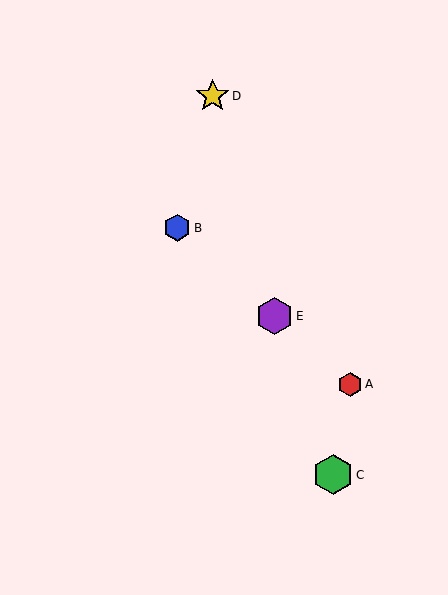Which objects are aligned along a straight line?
Objects A, B, E are aligned along a straight line.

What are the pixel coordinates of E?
Object E is at (275, 316).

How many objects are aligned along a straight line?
3 objects (A, B, E) are aligned along a straight line.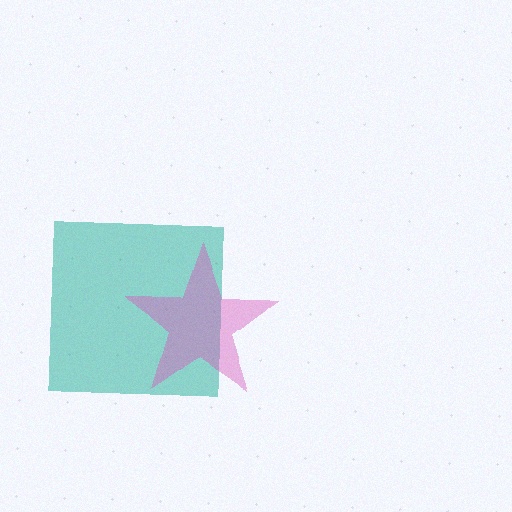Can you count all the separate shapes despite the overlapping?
Yes, there are 2 separate shapes.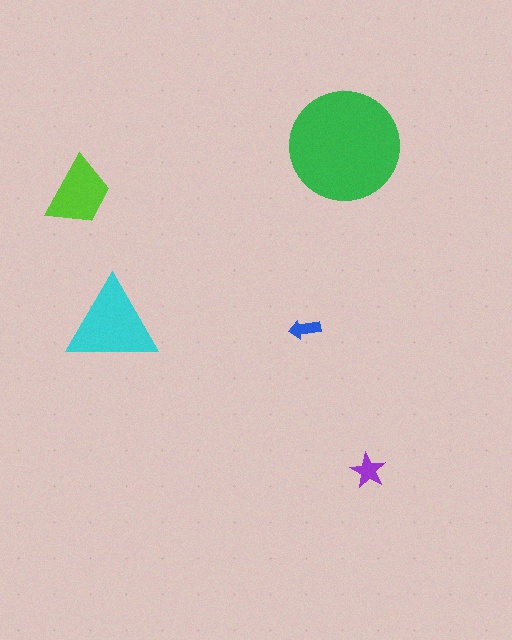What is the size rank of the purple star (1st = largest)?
4th.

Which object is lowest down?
The purple star is bottommost.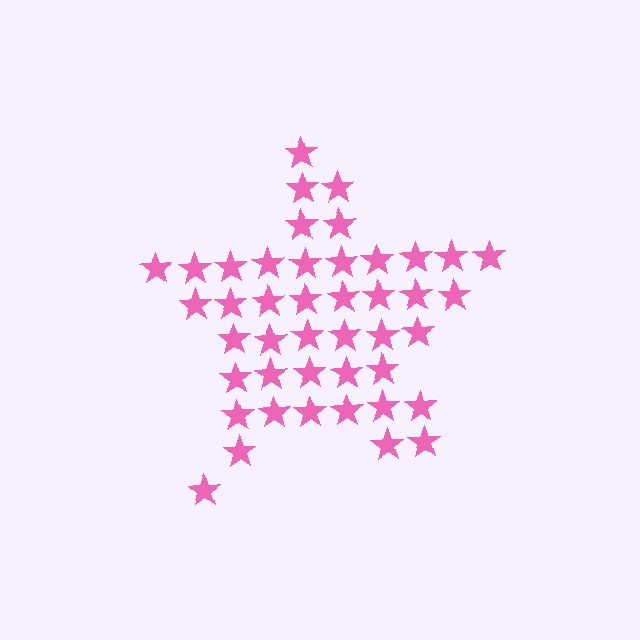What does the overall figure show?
The overall figure shows a star.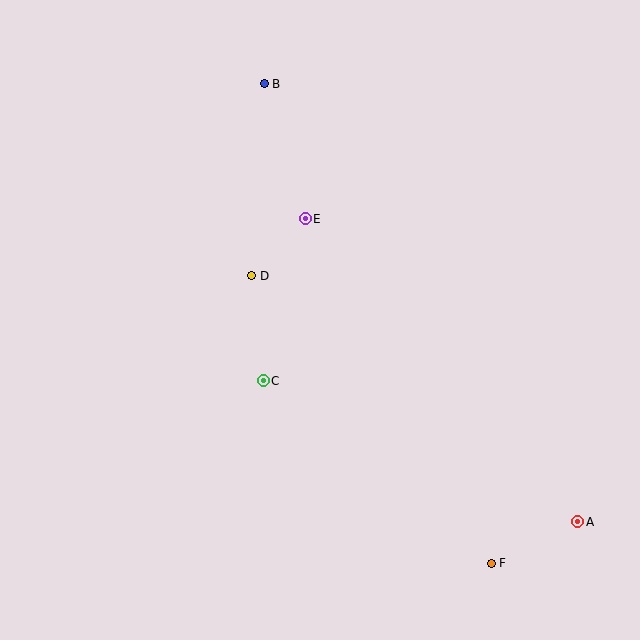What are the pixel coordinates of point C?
Point C is at (263, 381).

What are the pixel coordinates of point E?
Point E is at (305, 219).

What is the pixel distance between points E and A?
The distance between E and A is 407 pixels.